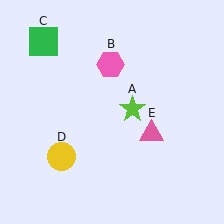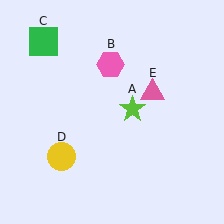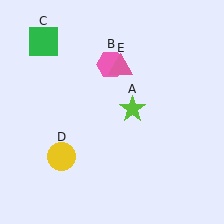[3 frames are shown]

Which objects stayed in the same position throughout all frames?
Lime star (object A) and pink hexagon (object B) and green square (object C) and yellow circle (object D) remained stationary.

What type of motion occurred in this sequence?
The pink triangle (object E) rotated counterclockwise around the center of the scene.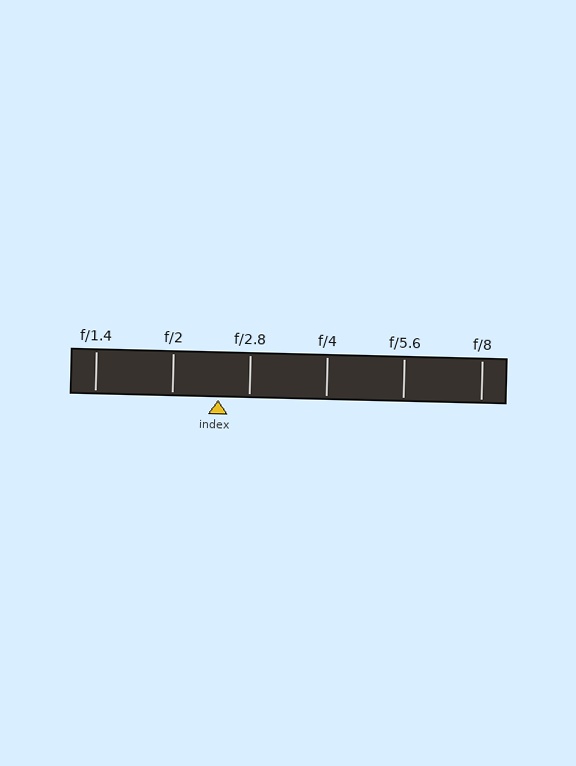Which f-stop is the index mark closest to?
The index mark is closest to f/2.8.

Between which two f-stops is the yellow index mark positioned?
The index mark is between f/2 and f/2.8.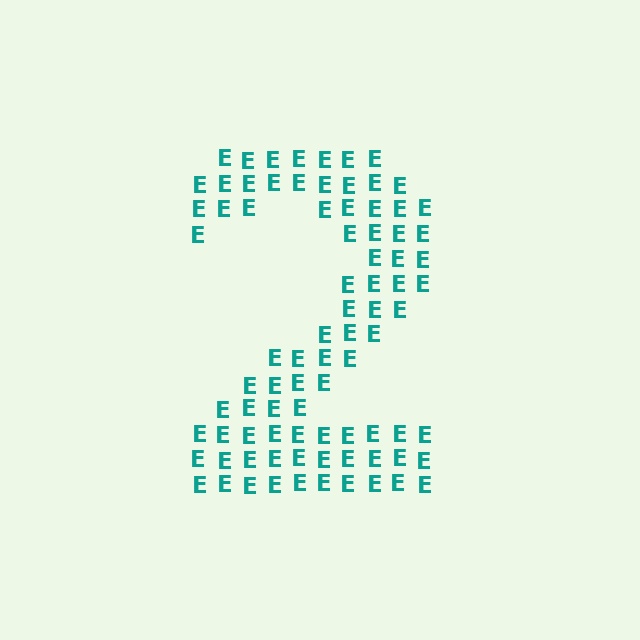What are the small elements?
The small elements are letter E's.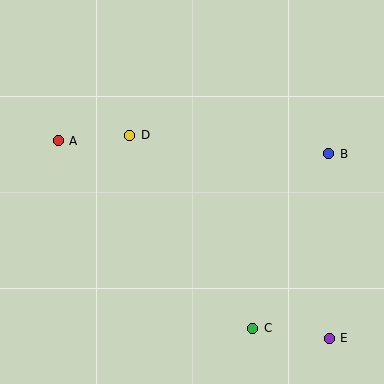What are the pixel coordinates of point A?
Point A is at (58, 141).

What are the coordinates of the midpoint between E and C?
The midpoint between E and C is at (291, 333).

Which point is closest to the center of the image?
Point D at (130, 135) is closest to the center.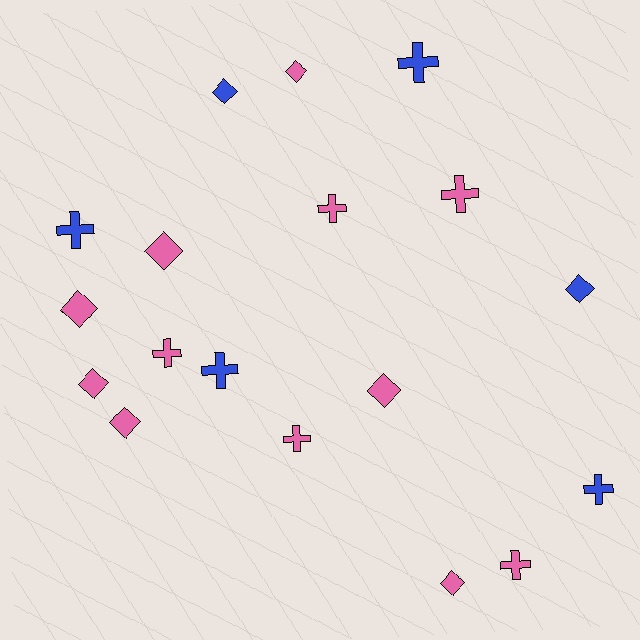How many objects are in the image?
There are 18 objects.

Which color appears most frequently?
Pink, with 12 objects.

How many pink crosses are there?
There are 5 pink crosses.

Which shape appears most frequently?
Diamond, with 9 objects.